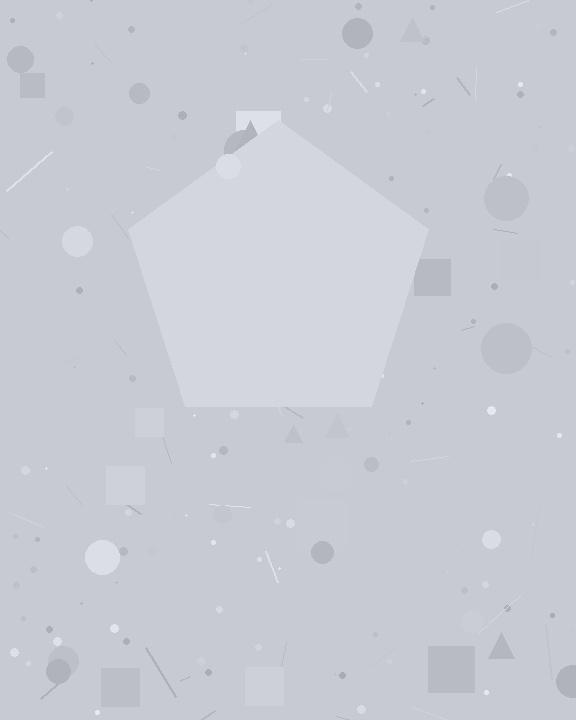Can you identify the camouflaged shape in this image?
The camouflaged shape is a pentagon.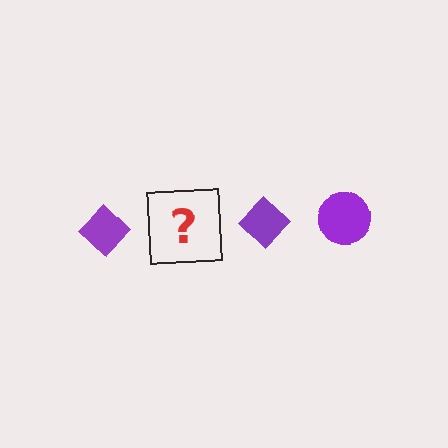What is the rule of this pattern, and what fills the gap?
The rule is that the pattern cycles through diamond, circle shapes in purple. The gap should be filled with a purple circle.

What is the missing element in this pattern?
The missing element is a purple circle.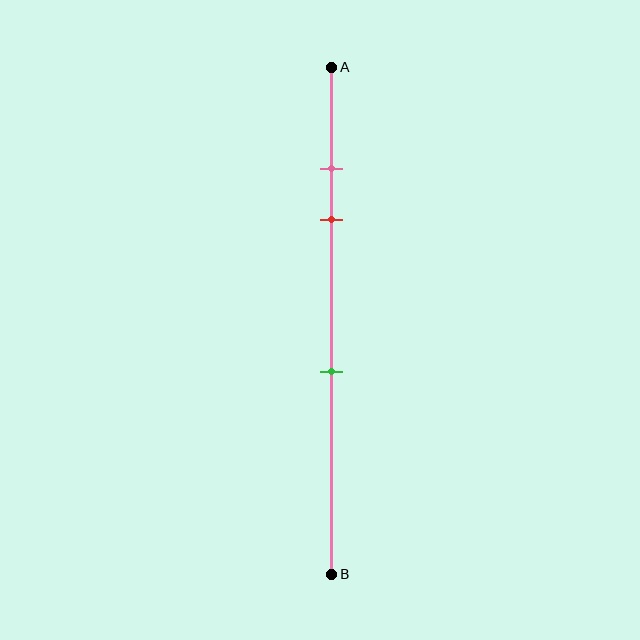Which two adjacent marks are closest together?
The pink and red marks are the closest adjacent pair.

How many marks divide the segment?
There are 3 marks dividing the segment.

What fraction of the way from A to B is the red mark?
The red mark is approximately 30% (0.3) of the way from A to B.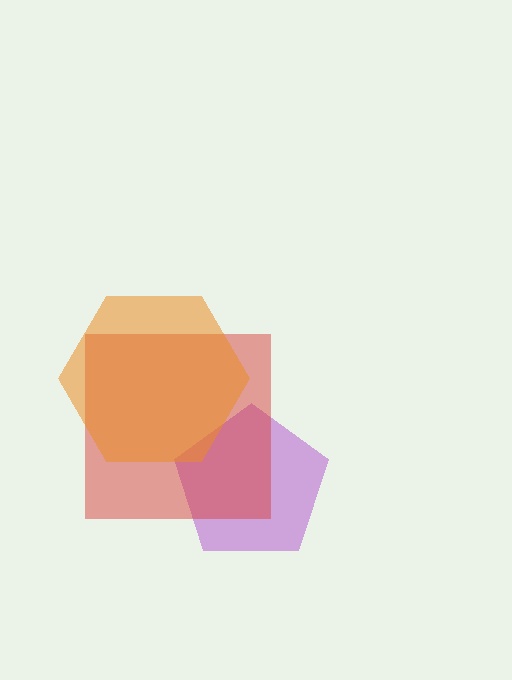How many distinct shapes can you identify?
There are 3 distinct shapes: a purple pentagon, a red square, an orange hexagon.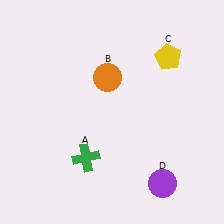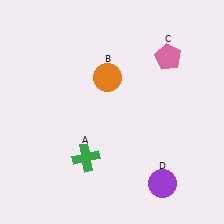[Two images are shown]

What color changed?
The pentagon (C) changed from yellow in Image 1 to pink in Image 2.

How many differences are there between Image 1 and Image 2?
There is 1 difference between the two images.